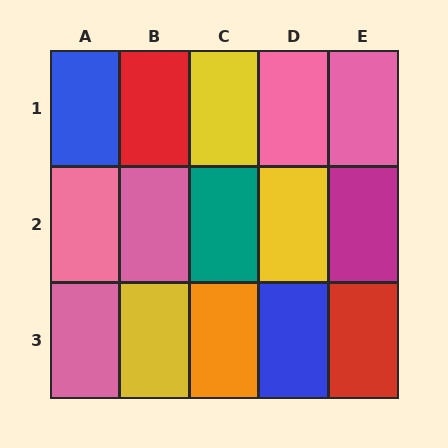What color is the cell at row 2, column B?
Pink.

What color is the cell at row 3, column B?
Yellow.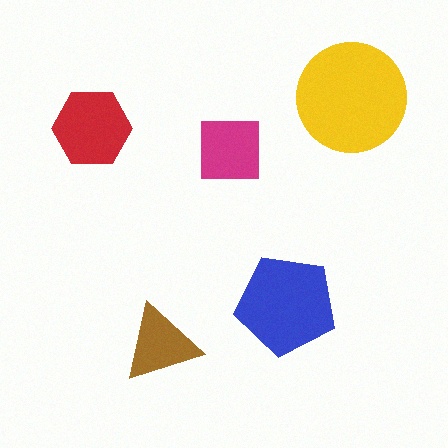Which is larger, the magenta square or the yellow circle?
The yellow circle.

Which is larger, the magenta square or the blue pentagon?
The blue pentagon.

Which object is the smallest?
The brown triangle.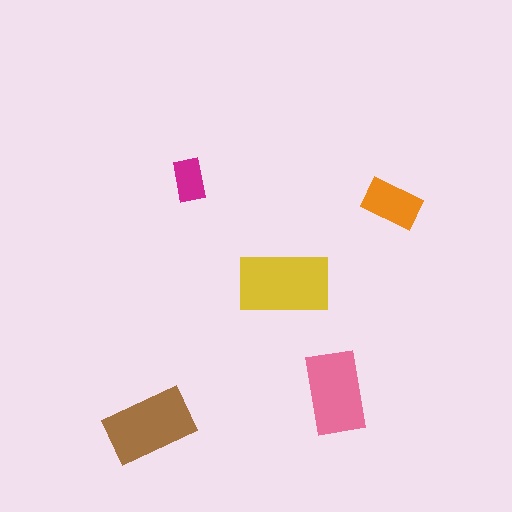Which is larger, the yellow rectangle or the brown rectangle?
The yellow one.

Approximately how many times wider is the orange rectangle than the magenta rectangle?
About 1.5 times wider.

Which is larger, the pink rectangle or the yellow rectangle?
The yellow one.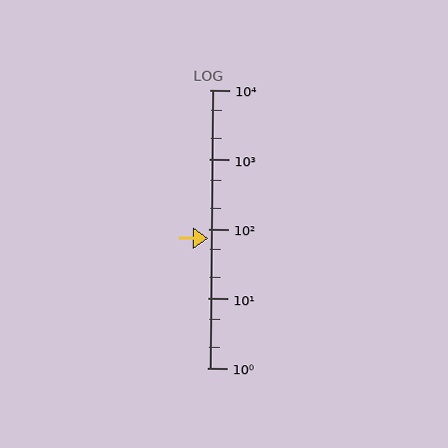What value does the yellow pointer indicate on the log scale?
The pointer indicates approximately 72.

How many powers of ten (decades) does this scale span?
The scale spans 4 decades, from 1 to 10000.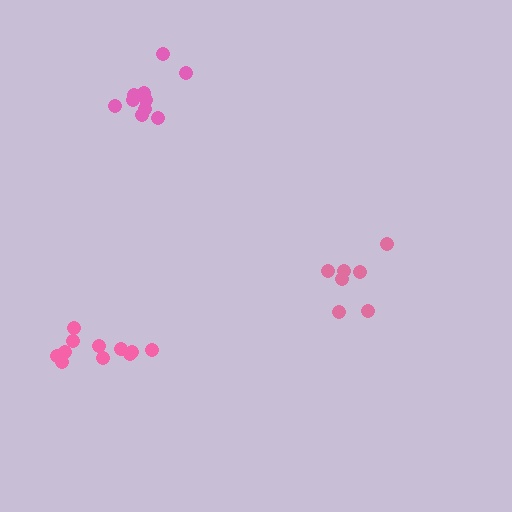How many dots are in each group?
Group 1: 11 dots, Group 2: 7 dots, Group 3: 10 dots (28 total).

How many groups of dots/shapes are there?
There are 3 groups.